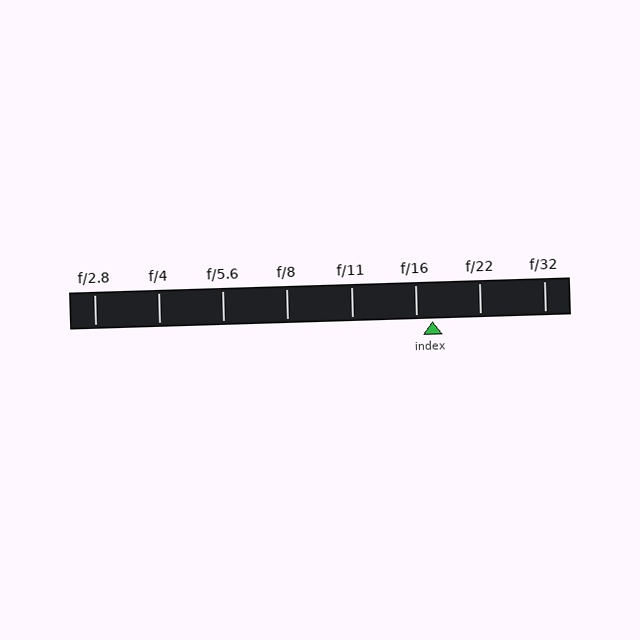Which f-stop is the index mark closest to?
The index mark is closest to f/16.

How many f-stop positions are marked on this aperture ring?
There are 8 f-stop positions marked.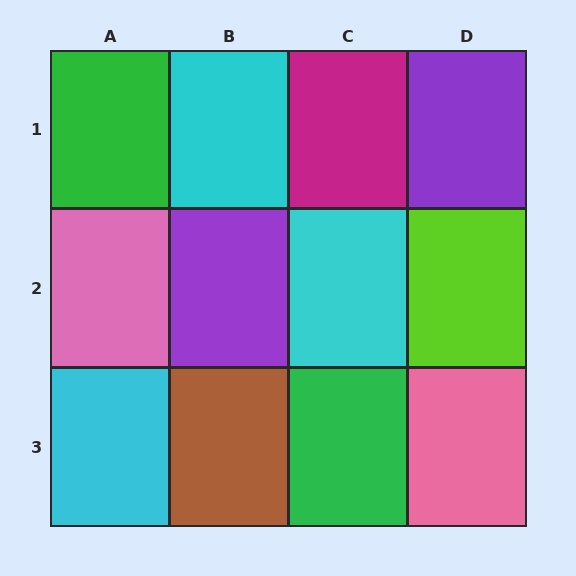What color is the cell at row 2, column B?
Purple.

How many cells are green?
2 cells are green.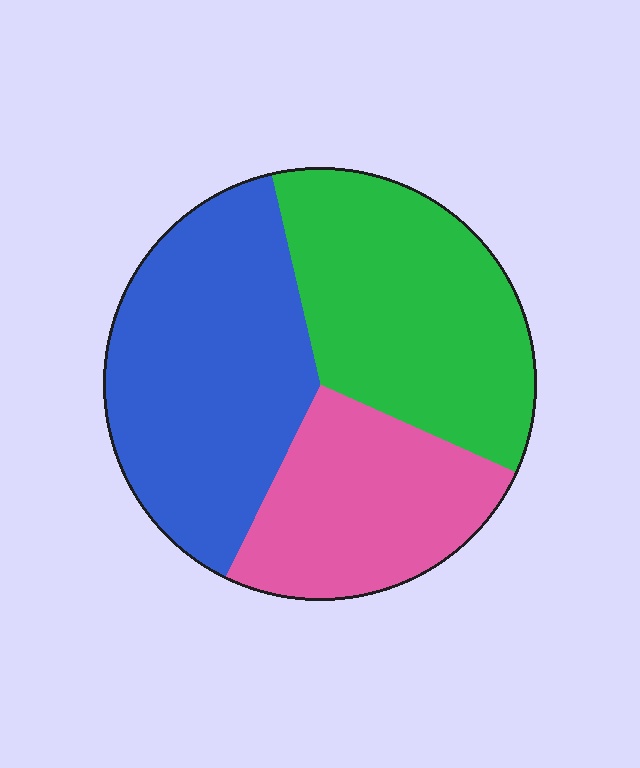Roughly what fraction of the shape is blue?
Blue covers around 40% of the shape.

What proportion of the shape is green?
Green takes up about one third (1/3) of the shape.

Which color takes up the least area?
Pink, at roughly 25%.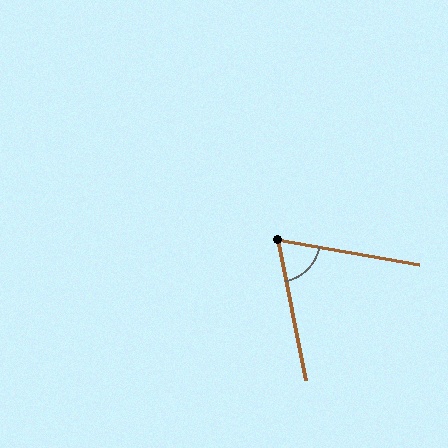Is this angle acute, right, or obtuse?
It is acute.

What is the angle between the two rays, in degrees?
Approximately 69 degrees.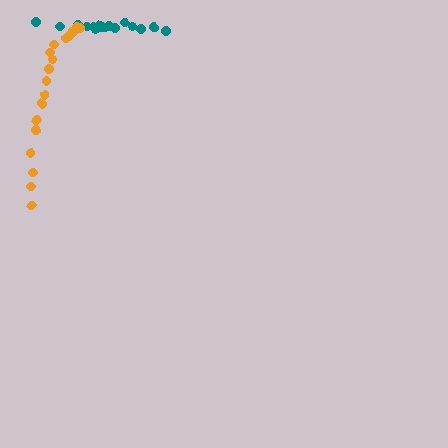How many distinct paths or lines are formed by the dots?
There are 2 distinct paths.